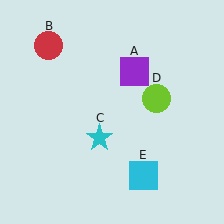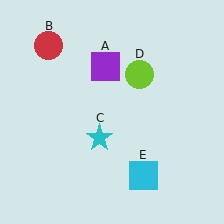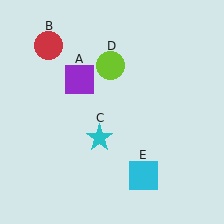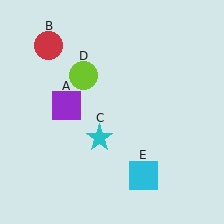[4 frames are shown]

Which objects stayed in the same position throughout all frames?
Red circle (object B) and cyan star (object C) and cyan square (object E) remained stationary.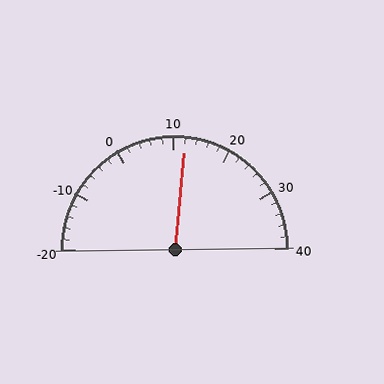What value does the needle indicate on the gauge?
The needle indicates approximately 12.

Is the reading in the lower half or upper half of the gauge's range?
The reading is in the upper half of the range (-20 to 40).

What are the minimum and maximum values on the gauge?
The gauge ranges from -20 to 40.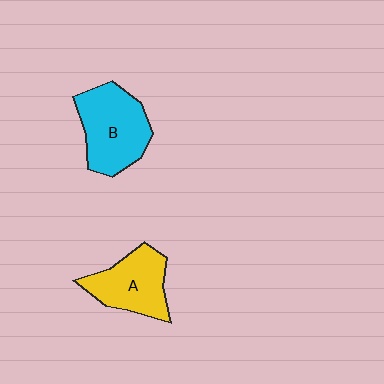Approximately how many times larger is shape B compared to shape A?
Approximately 1.2 times.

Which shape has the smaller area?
Shape A (yellow).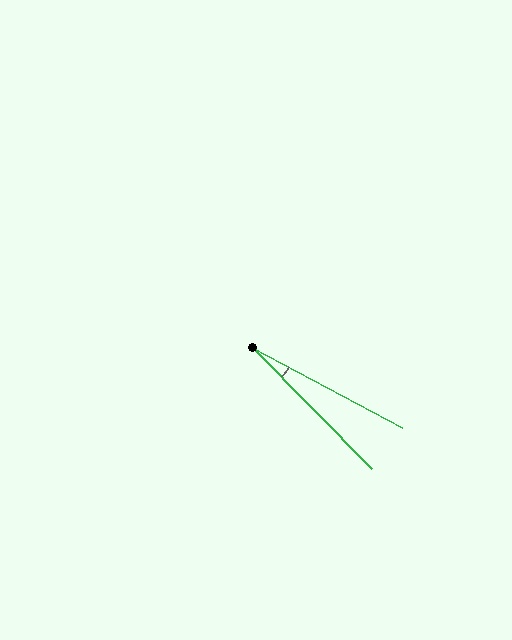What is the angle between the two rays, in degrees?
Approximately 17 degrees.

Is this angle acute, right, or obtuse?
It is acute.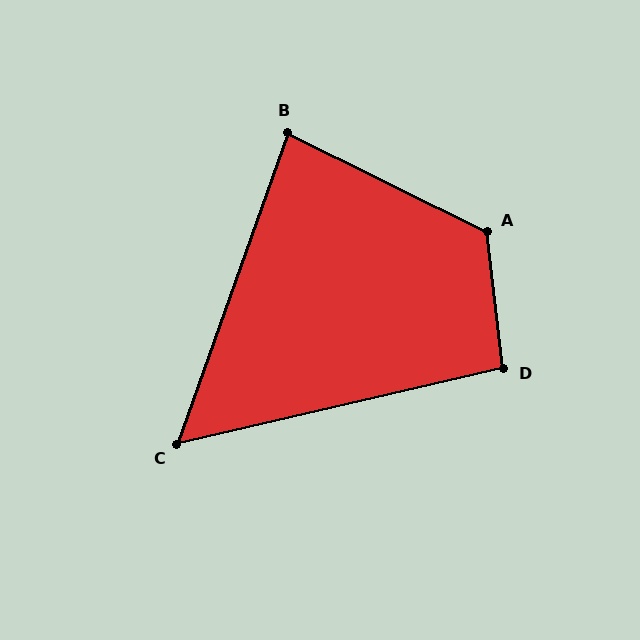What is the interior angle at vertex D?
Approximately 97 degrees (obtuse).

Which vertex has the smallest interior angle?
C, at approximately 57 degrees.